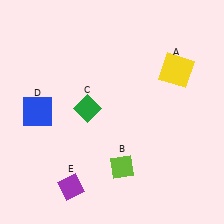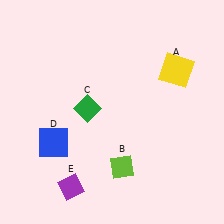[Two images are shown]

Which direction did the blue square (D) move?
The blue square (D) moved down.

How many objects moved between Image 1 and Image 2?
1 object moved between the two images.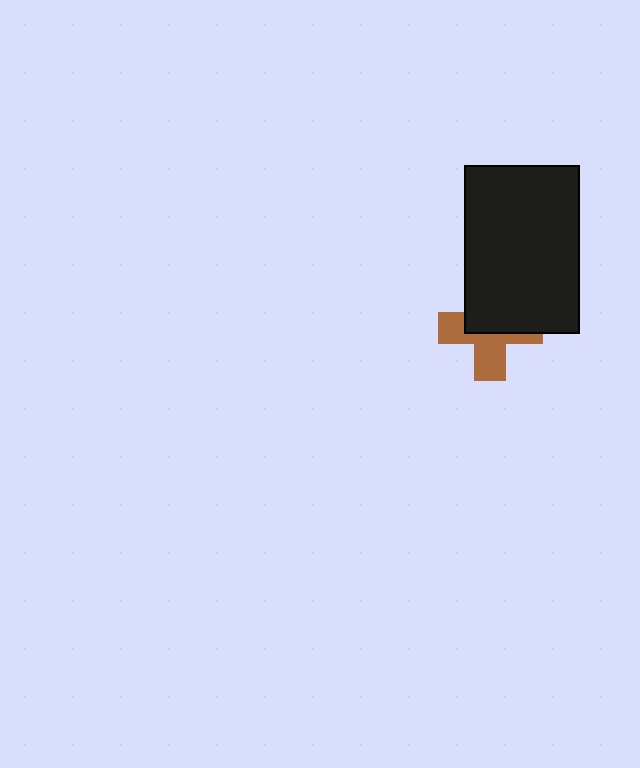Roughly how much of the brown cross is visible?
About half of it is visible (roughly 49%).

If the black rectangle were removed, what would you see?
You would see the complete brown cross.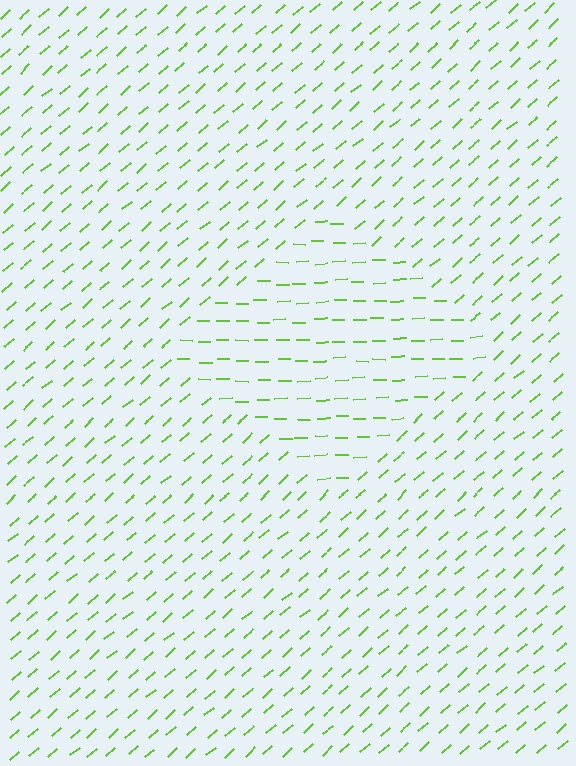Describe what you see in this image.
The image is filled with small lime line segments. A diamond region in the image has lines oriented differently from the surrounding lines, creating a visible texture boundary.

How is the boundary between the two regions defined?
The boundary is defined purely by a change in line orientation (approximately 39 degrees difference). All lines are the same color and thickness.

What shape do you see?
I see a diamond.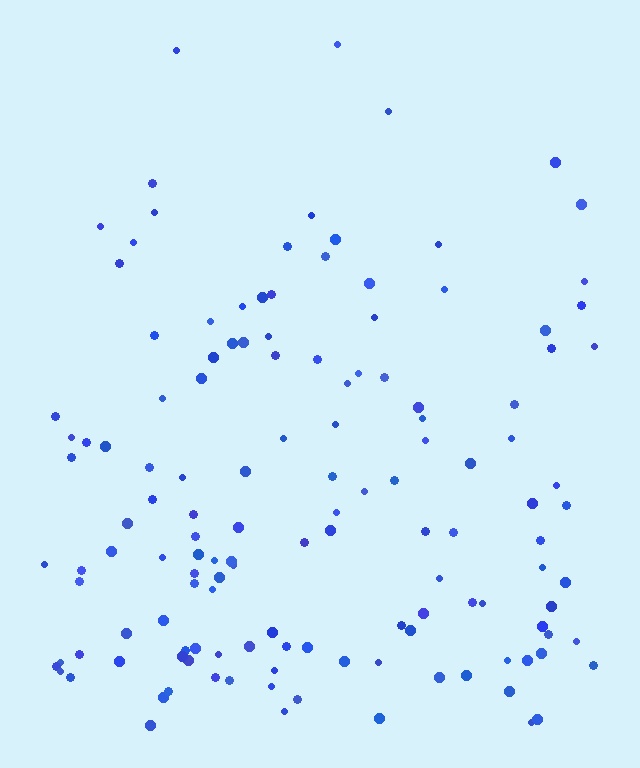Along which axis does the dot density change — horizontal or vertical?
Vertical.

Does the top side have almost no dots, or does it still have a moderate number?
Still a moderate number, just noticeably fewer than the bottom.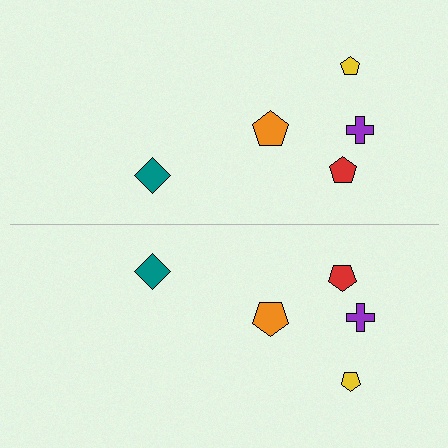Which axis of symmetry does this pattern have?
The pattern has a horizontal axis of symmetry running through the center of the image.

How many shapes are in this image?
There are 10 shapes in this image.